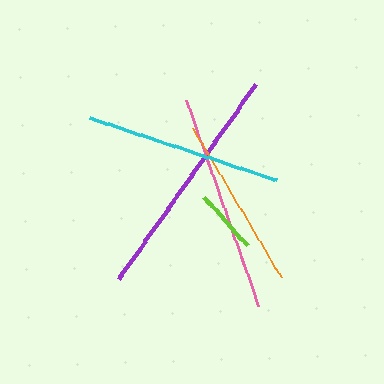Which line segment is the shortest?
The lime line is the shortest at approximately 66 pixels.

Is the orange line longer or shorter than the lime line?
The orange line is longer than the lime line.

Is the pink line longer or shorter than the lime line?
The pink line is longer than the lime line.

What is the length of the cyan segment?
The cyan segment is approximately 197 pixels long.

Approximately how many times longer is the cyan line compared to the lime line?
The cyan line is approximately 3.0 times the length of the lime line.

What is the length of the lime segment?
The lime segment is approximately 66 pixels long.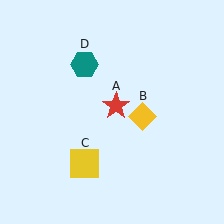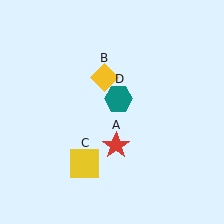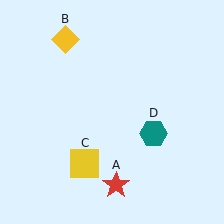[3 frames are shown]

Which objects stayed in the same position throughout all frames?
Yellow square (object C) remained stationary.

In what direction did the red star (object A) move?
The red star (object A) moved down.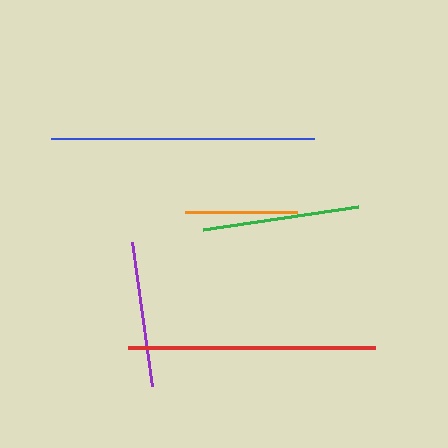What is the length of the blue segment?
The blue segment is approximately 263 pixels long.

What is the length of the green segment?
The green segment is approximately 156 pixels long.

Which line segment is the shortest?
The orange line is the shortest at approximately 113 pixels.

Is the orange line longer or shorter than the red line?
The red line is longer than the orange line.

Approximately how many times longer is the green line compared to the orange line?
The green line is approximately 1.4 times the length of the orange line.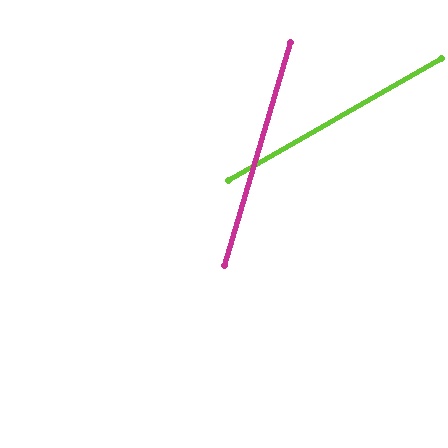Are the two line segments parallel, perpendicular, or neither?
Neither parallel nor perpendicular — they differ by about 43°.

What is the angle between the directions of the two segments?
Approximately 43 degrees.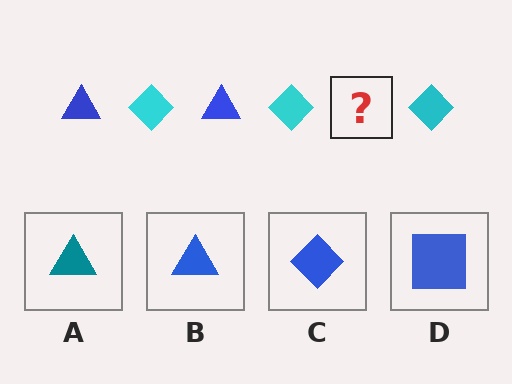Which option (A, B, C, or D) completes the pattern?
B.